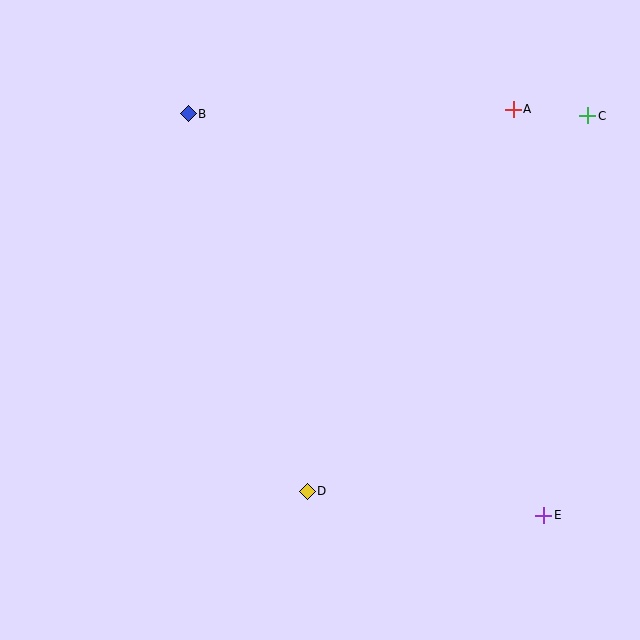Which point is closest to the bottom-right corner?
Point E is closest to the bottom-right corner.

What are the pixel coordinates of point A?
Point A is at (513, 109).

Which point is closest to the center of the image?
Point D at (307, 491) is closest to the center.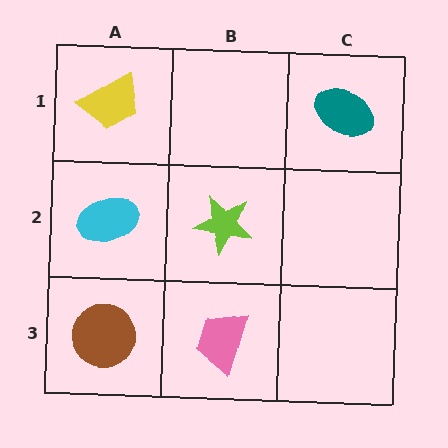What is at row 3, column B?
A pink trapezoid.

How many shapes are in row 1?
2 shapes.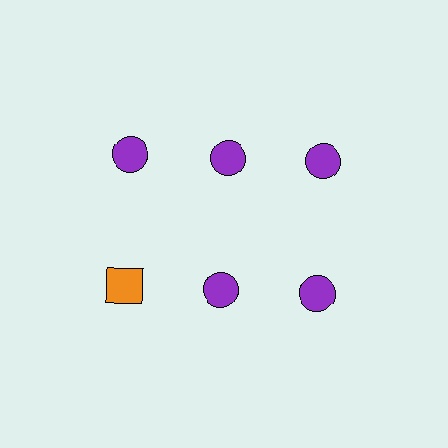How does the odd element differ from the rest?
It differs in both color (orange instead of purple) and shape (square instead of circle).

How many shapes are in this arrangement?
There are 6 shapes arranged in a grid pattern.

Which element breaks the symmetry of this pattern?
The orange square in the second row, leftmost column breaks the symmetry. All other shapes are purple circles.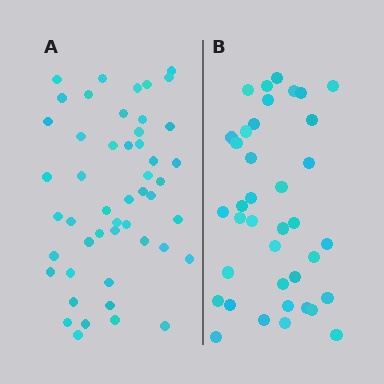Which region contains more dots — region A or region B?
Region A (the left region) has more dots.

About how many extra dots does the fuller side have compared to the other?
Region A has roughly 12 or so more dots than region B.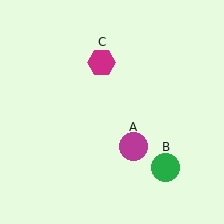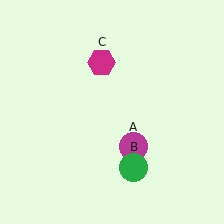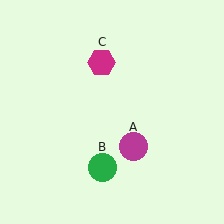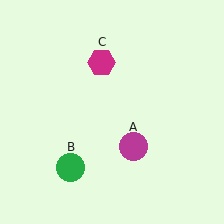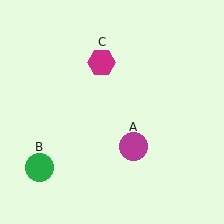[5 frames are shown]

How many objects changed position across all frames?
1 object changed position: green circle (object B).